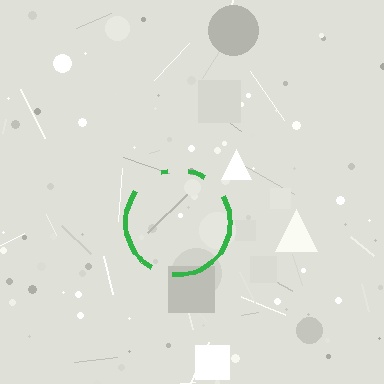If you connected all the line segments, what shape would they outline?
They would outline a circle.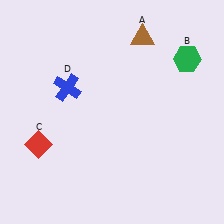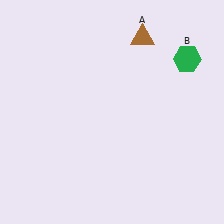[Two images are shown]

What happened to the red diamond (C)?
The red diamond (C) was removed in Image 2. It was in the bottom-left area of Image 1.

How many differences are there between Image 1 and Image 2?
There are 2 differences between the two images.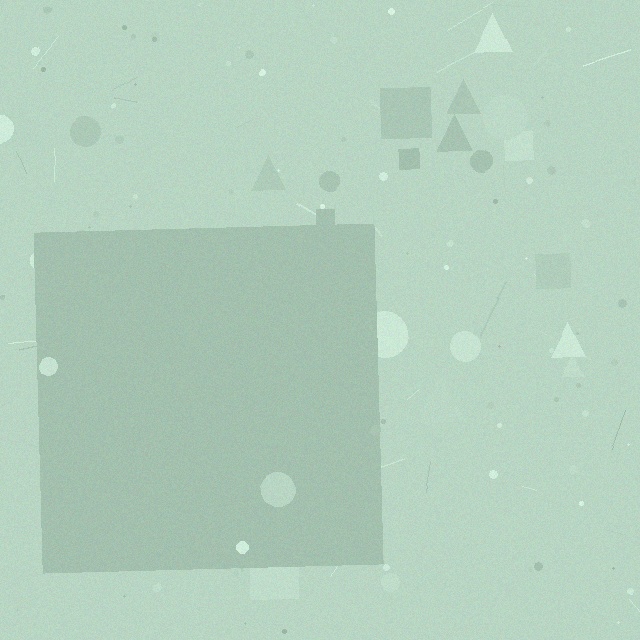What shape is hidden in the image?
A square is hidden in the image.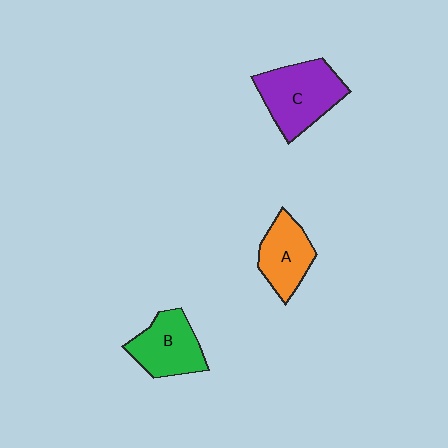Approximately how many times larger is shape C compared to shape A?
Approximately 1.4 times.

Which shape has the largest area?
Shape C (purple).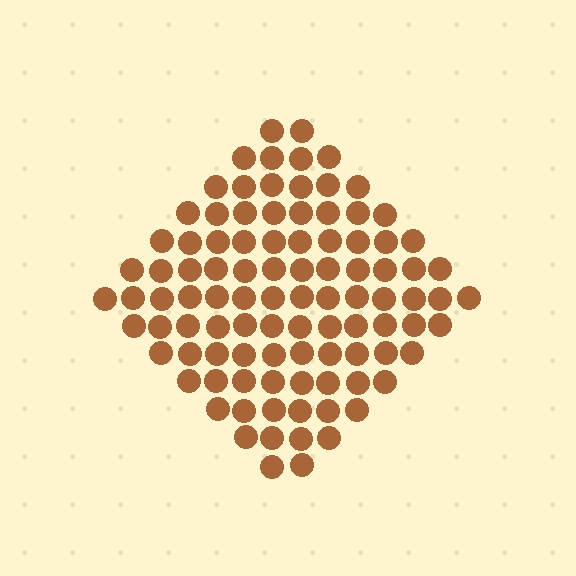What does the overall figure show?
The overall figure shows a diamond.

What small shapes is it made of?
It is made of small circles.